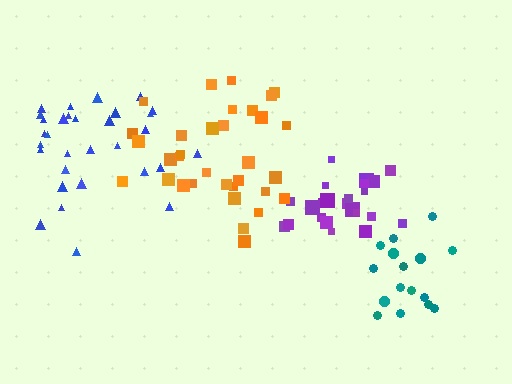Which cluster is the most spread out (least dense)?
Blue.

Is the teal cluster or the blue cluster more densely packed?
Teal.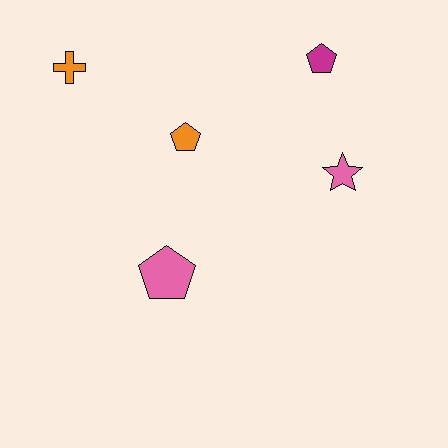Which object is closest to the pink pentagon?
The orange pentagon is closest to the pink pentagon.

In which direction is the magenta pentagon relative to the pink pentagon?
The magenta pentagon is above the pink pentagon.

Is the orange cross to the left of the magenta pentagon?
Yes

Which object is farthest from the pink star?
The orange cross is farthest from the pink star.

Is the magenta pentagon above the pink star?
Yes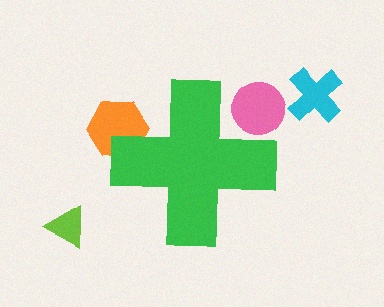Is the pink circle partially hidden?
Yes, the pink circle is partially hidden behind the green cross.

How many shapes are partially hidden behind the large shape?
2 shapes are partially hidden.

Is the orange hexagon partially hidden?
Yes, the orange hexagon is partially hidden behind the green cross.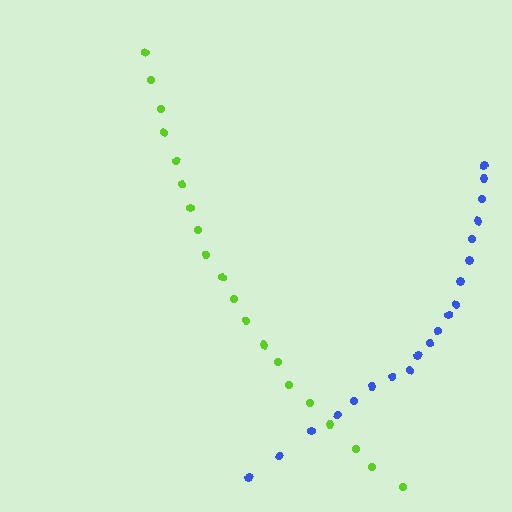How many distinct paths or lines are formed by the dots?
There are 2 distinct paths.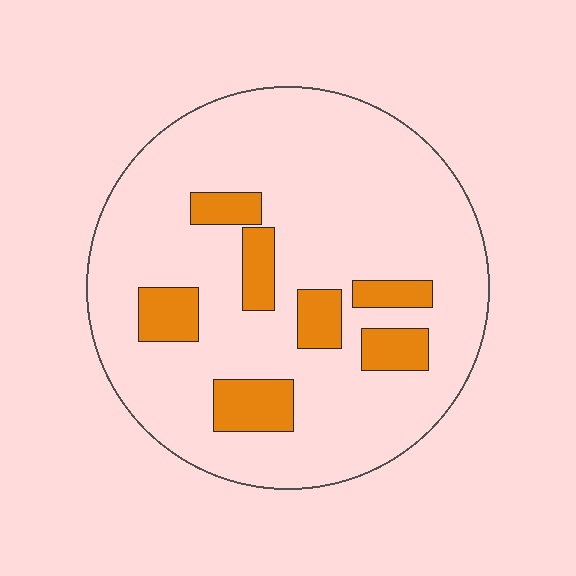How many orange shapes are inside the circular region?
7.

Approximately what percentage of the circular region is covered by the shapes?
Approximately 15%.